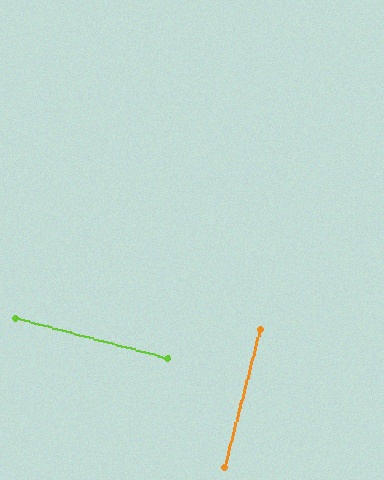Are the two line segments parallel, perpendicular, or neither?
Perpendicular — they meet at approximately 90°.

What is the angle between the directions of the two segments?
Approximately 90 degrees.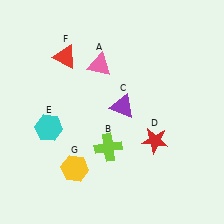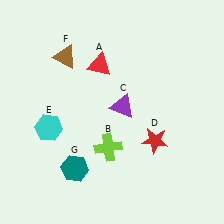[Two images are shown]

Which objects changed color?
A changed from pink to red. F changed from red to brown. G changed from yellow to teal.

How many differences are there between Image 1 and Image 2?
There are 3 differences between the two images.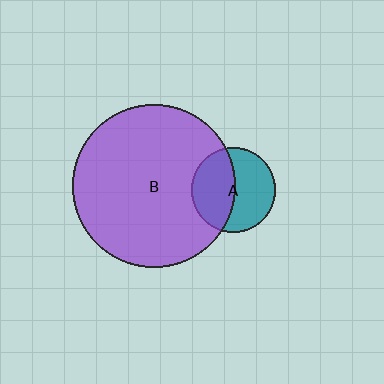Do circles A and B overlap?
Yes.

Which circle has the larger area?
Circle B (purple).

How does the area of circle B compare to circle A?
Approximately 3.7 times.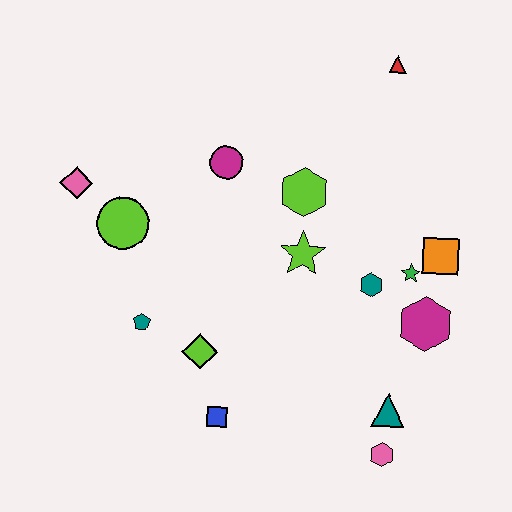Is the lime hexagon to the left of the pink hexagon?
Yes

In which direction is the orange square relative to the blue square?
The orange square is to the right of the blue square.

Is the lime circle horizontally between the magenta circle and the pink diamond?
Yes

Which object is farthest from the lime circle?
The pink hexagon is farthest from the lime circle.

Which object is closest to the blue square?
The lime diamond is closest to the blue square.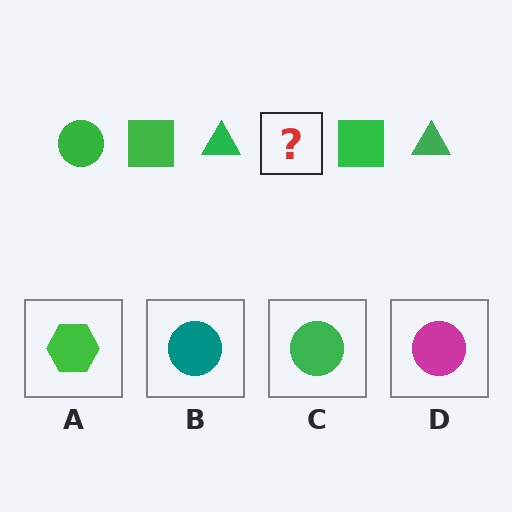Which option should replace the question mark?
Option C.